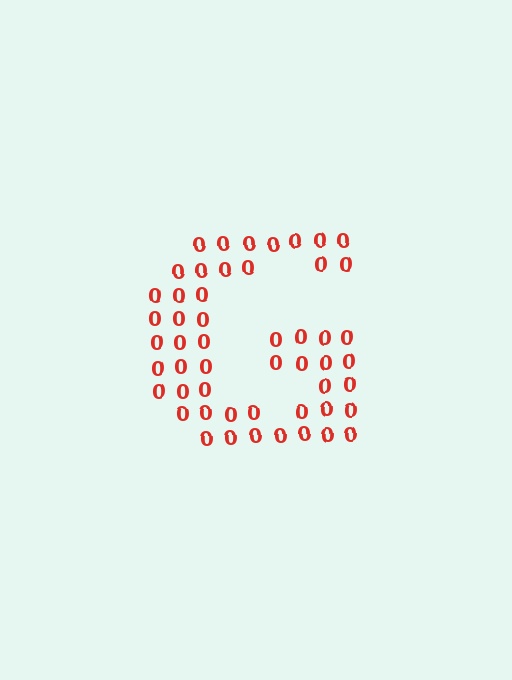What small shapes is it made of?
It is made of small digit 0's.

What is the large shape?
The large shape is the letter G.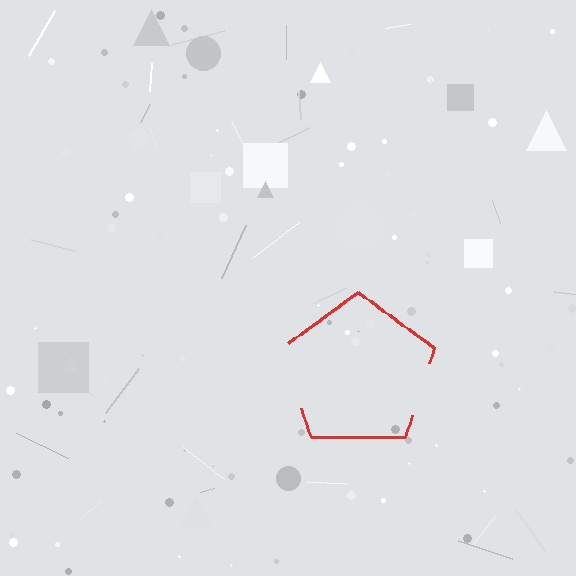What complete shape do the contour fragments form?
The contour fragments form a pentagon.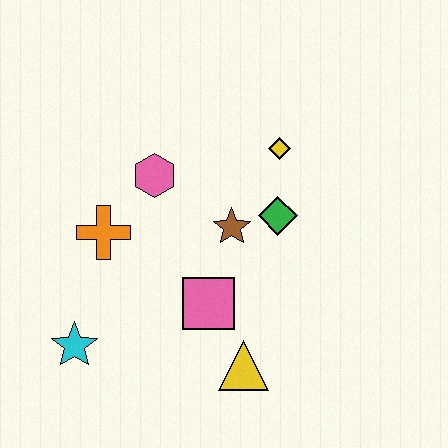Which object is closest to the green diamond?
The brown star is closest to the green diamond.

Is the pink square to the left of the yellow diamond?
Yes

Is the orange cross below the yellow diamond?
Yes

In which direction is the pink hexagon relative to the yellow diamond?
The pink hexagon is to the left of the yellow diamond.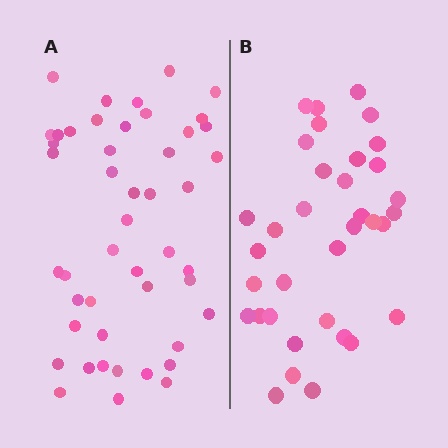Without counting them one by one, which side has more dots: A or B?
Region A (the left region) has more dots.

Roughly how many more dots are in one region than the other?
Region A has roughly 12 or so more dots than region B.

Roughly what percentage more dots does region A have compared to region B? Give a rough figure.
About 35% more.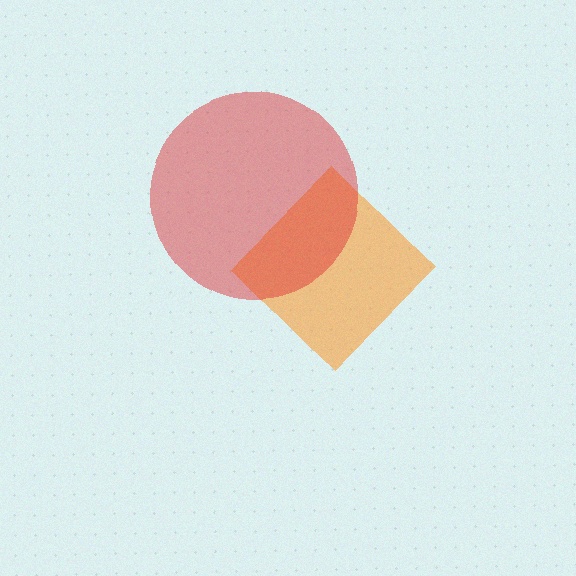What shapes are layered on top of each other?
The layered shapes are: an orange diamond, a red circle.